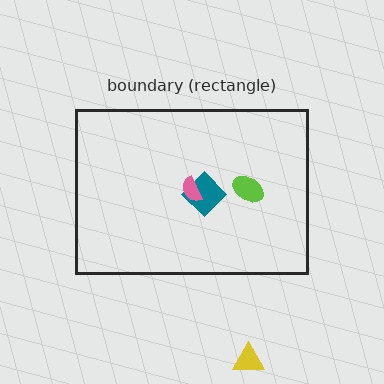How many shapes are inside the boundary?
3 inside, 1 outside.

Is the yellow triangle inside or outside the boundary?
Outside.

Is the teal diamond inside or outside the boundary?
Inside.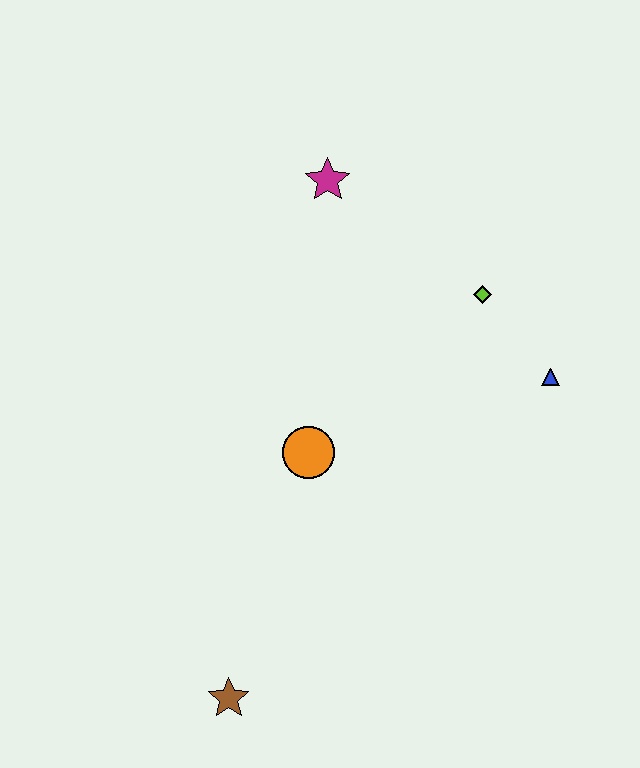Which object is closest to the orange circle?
The lime diamond is closest to the orange circle.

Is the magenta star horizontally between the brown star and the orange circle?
No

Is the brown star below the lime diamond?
Yes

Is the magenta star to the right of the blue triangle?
No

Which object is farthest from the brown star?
The magenta star is farthest from the brown star.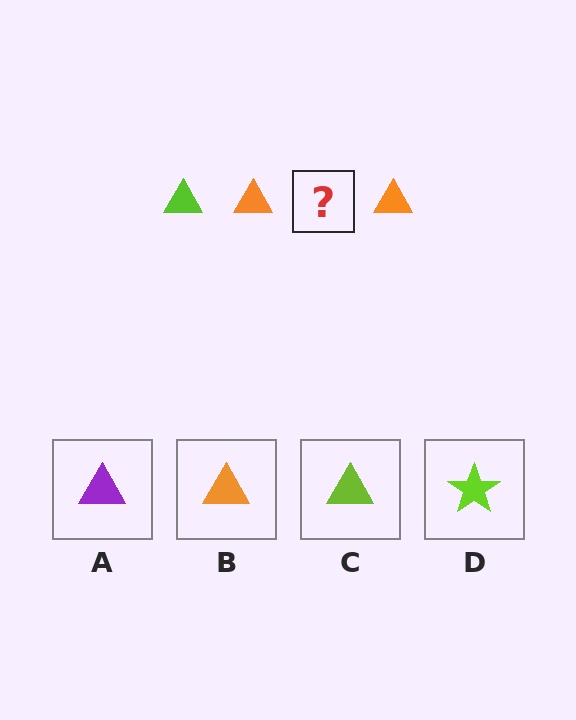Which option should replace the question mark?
Option C.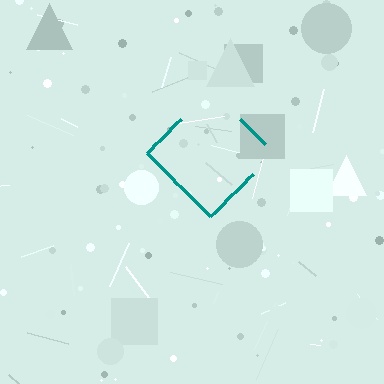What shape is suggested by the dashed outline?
The dashed outline suggests a diamond.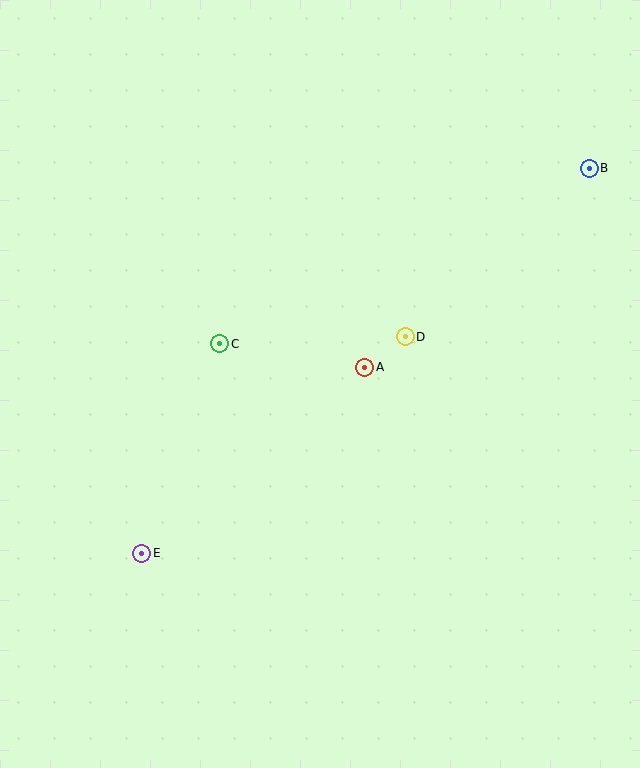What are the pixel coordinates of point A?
Point A is at (365, 367).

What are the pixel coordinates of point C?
Point C is at (220, 344).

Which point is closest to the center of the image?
Point A at (365, 367) is closest to the center.